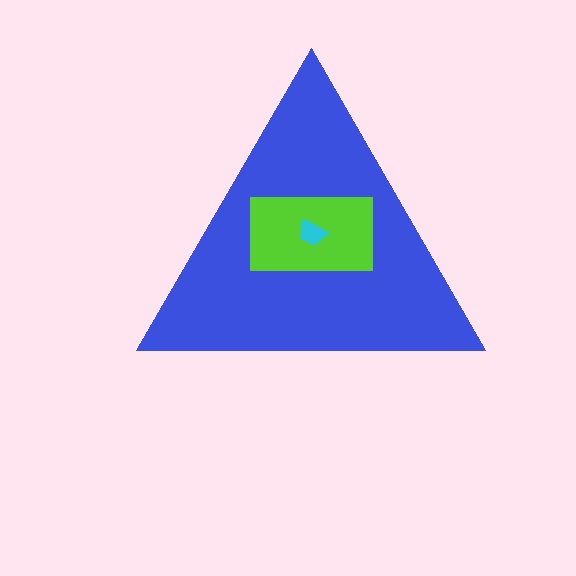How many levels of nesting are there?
3.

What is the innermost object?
The cyan trapezoid.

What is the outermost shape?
The blue triangle.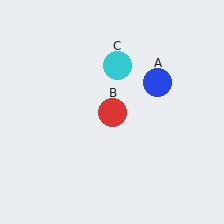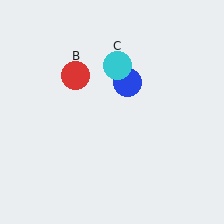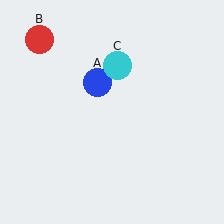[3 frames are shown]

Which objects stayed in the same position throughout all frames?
Cyan circle (object C) remained stationary.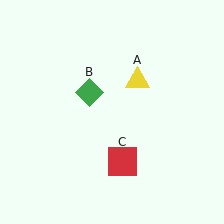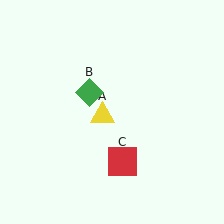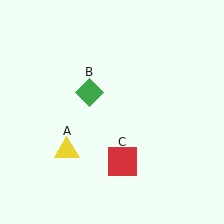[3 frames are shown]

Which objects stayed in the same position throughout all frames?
Green diamond (object B) and red square (object C) remained stationary.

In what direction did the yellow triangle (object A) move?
The yellow triangle (object A) moved down and to the left.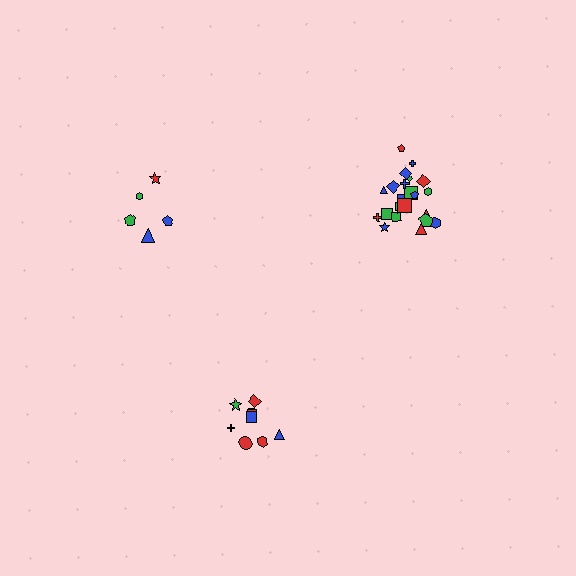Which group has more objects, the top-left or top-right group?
The top-right group.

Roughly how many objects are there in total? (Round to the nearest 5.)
Roughly 35 objects in total.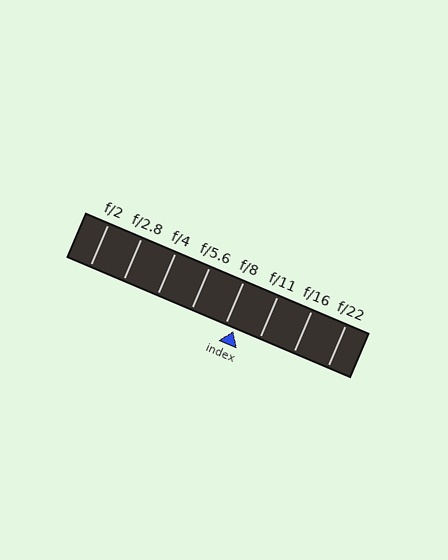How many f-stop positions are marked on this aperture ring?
There are 8 f-stop positions marked.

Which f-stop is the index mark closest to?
The index mark is closest to f/8.